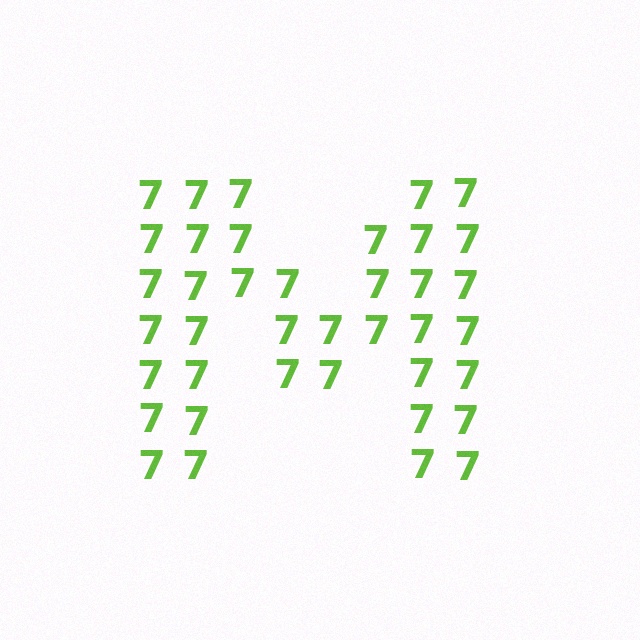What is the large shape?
The large shape is the letter M.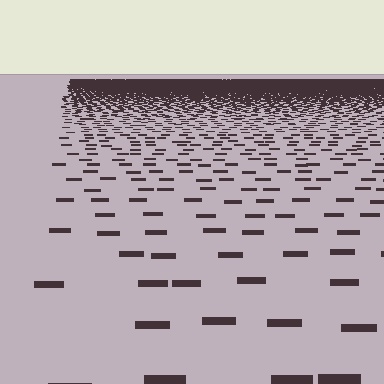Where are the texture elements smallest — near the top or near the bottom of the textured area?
Near the top.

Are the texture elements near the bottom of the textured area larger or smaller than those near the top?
Larger. Near the bottom, elements are closer to the viewer and appear at a bigger on-screen size.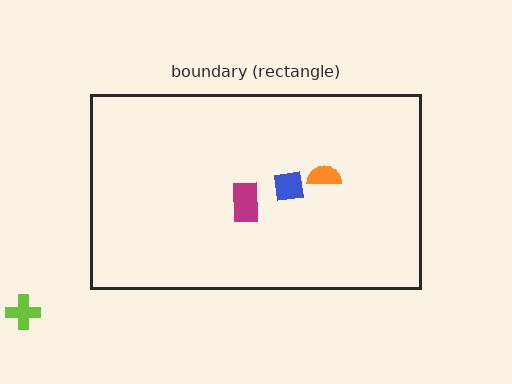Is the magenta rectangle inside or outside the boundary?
Inside.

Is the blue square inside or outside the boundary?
Inside.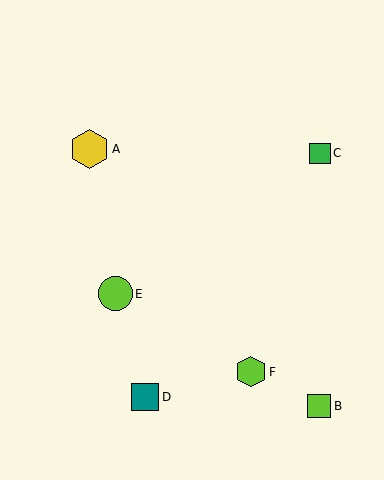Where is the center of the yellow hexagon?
The center of the yellow hexagon is at (90, 149).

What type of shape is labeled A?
Shape A is a yellow hexagon.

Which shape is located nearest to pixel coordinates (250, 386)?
The lime hexagon (labeled F) at (251, 372) is nearest to that location.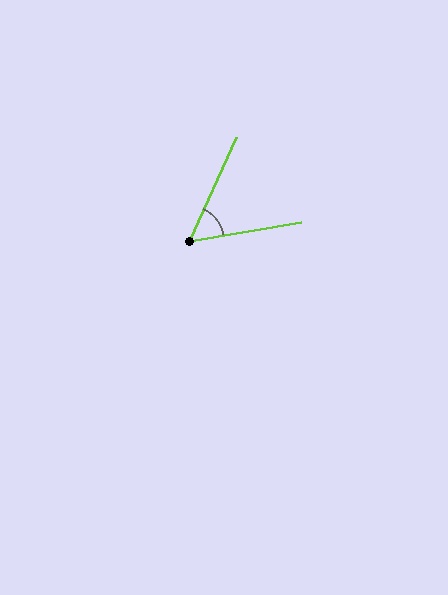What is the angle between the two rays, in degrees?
Approximately 56 degrees.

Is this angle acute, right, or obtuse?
It is acute.